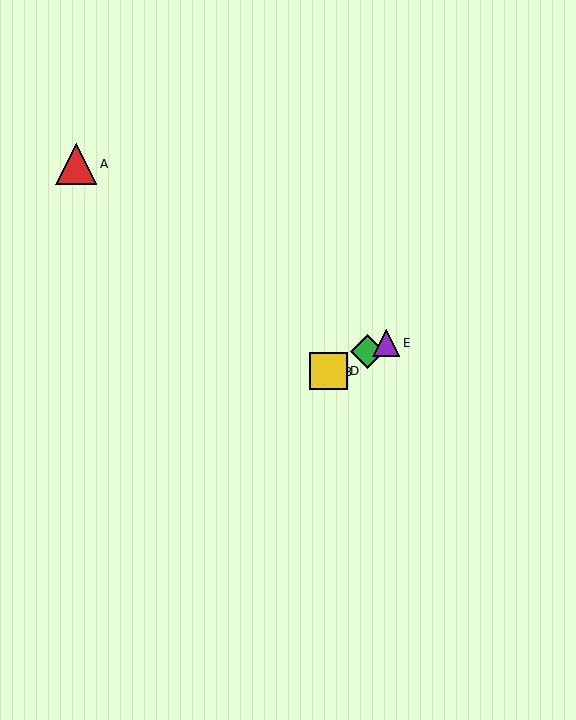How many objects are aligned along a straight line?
4 objects (B, C, D, E) are aligned along a straight line.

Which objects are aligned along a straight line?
Objects B, C, D, E are aligned along a straight line.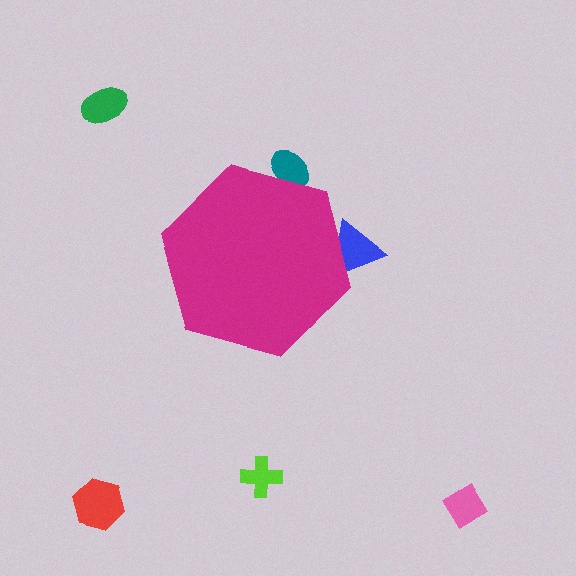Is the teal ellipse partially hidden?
Yes, the teal ellipse is partially hidden behind the magenta hexagon.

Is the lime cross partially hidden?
No, the lime cross is fully visible.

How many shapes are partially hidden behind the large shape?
2 shapes are partially hidden.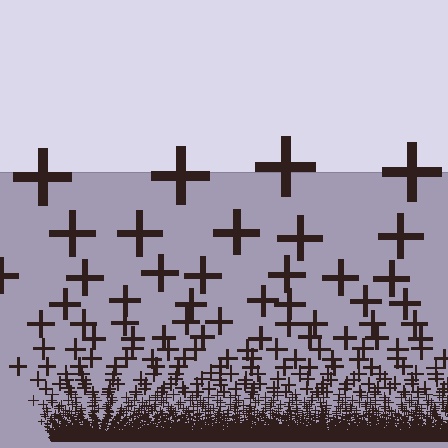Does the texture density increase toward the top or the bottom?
Density increases toward the bottom.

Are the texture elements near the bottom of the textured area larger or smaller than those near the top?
Smaller. The gradient is inverted — elements near the bottom are smaller and denser.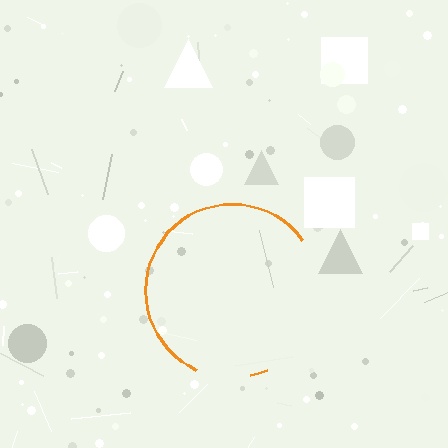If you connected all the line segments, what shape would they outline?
They would outline a circle.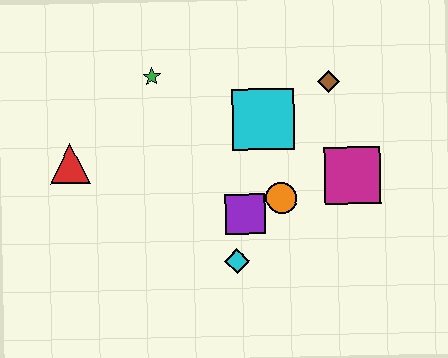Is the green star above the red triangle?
Yes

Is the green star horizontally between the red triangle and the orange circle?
Yes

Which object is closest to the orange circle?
The purple square is closest to the orange circle.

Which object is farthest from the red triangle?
The magenta square is farthest from the red triangle.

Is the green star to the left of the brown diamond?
Yes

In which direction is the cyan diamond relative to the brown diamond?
The cyan diamond is below the brown diamond.